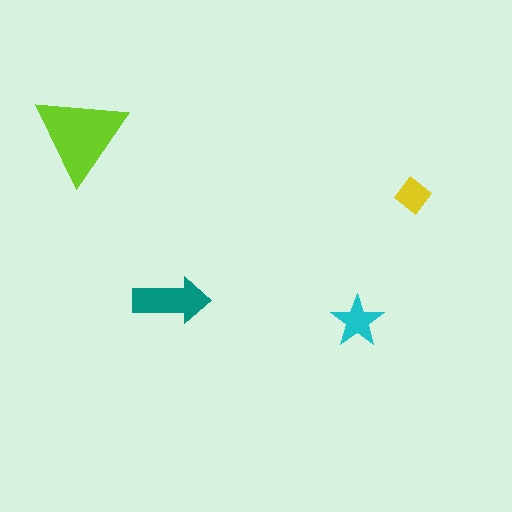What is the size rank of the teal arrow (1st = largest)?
2nd.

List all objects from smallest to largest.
The yellow diamond, the cyan star, the teal arrow, the lime triangle.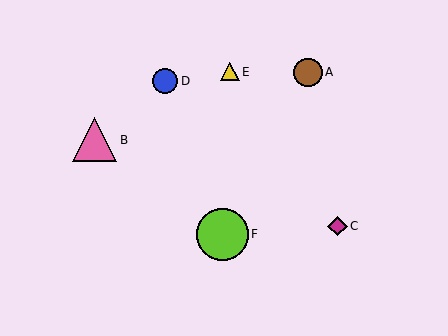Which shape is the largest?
The lime circle (labeled F) is the largest.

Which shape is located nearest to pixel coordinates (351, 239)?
The magenta diamond (labeled C) at (337, 226) is nearest to that location.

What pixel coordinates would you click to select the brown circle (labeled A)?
Click at (308, 72) to select the brown circle A.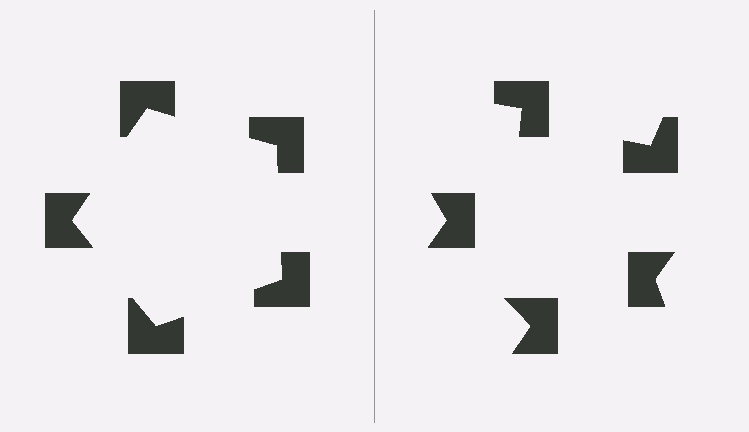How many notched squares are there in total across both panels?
10 — 5 on each side.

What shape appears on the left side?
An illusory pentagon.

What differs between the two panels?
The notched squares are positioned identically on both sides; only the wedge orientations differ. On the left they align to a pentagon; on the right they are misaligned.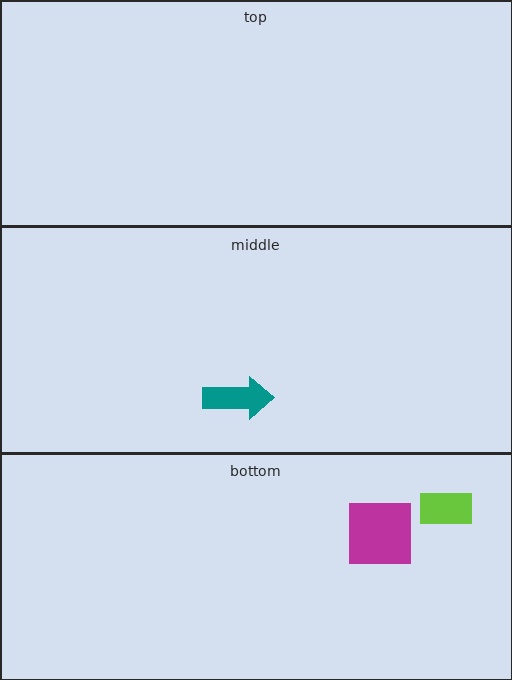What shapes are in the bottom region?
The magenta square, the lime rectangle.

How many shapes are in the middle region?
1.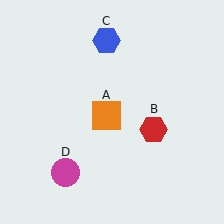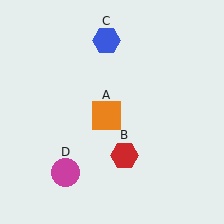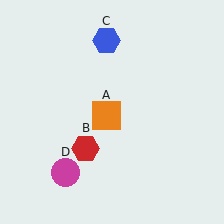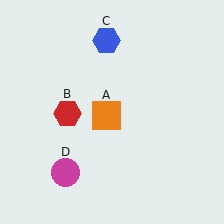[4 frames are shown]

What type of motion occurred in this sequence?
The red hexagon (object B) rotated clockwise around the center of the scene.